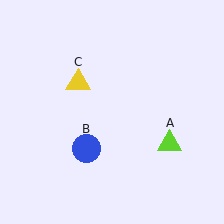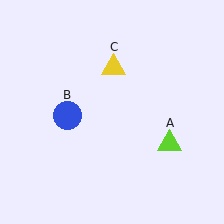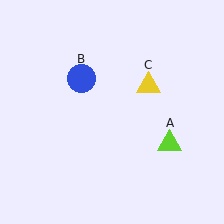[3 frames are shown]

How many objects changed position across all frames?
2 objects changed position: blue circle (object B), yellow triangle (object C).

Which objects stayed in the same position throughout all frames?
Lime triangle (object A) remained stationary.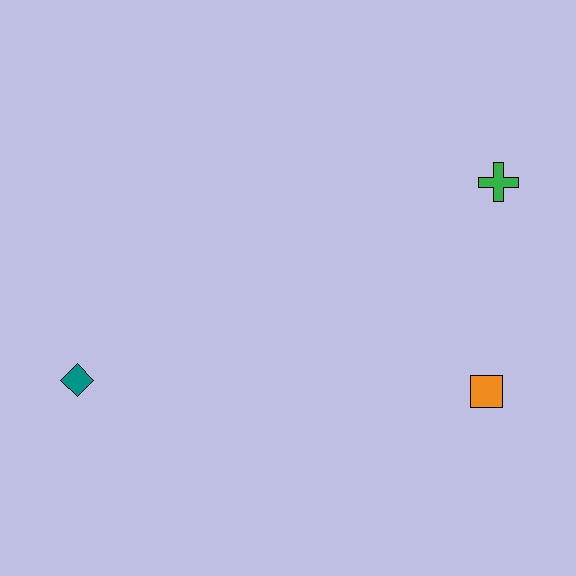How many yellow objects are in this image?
There are no yellow objects.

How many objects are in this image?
There are 3 objects.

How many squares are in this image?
There is 1 square.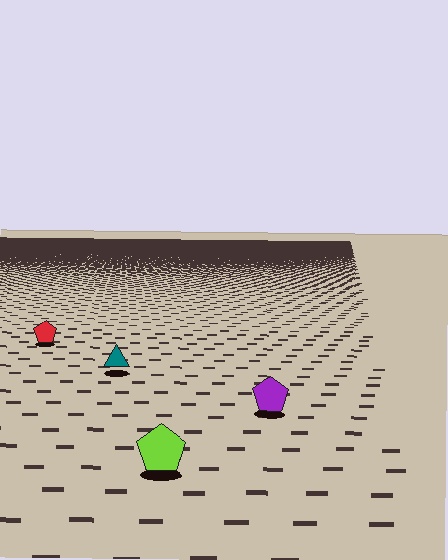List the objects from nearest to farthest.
From nearest to farthest: the lime pentagon, the purple pentagon, the teal triangle, the red pentagon.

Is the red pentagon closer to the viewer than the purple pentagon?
No. The purple pentagon is closer — you can tell from the texture gradient: the ground texture is coarser near it.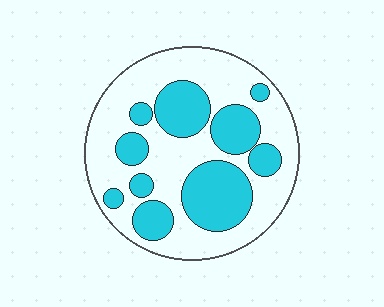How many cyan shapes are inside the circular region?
10.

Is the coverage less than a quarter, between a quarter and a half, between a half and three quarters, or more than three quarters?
Between a quarter and a half.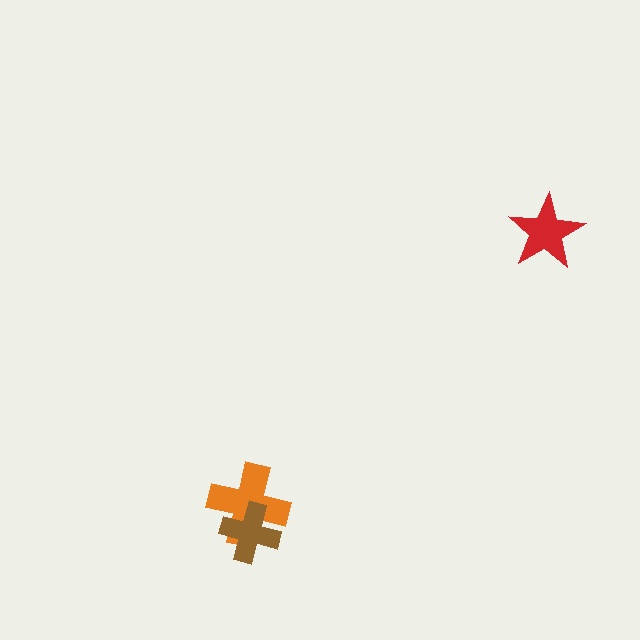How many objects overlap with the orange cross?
1 object overlaps with the orange cross.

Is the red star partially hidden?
No, no other shape covers it.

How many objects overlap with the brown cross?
1 object overlaps with the brown cross.